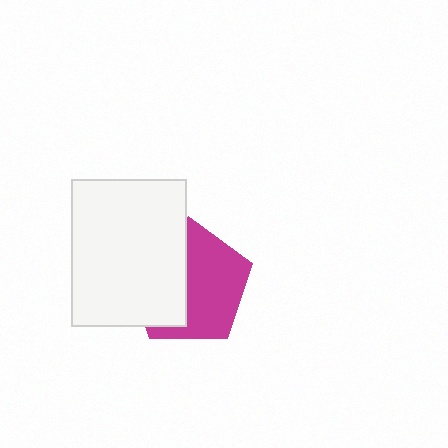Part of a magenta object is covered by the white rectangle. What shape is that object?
It is a pentagon.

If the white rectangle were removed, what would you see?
You would see the complete magenta pentagon.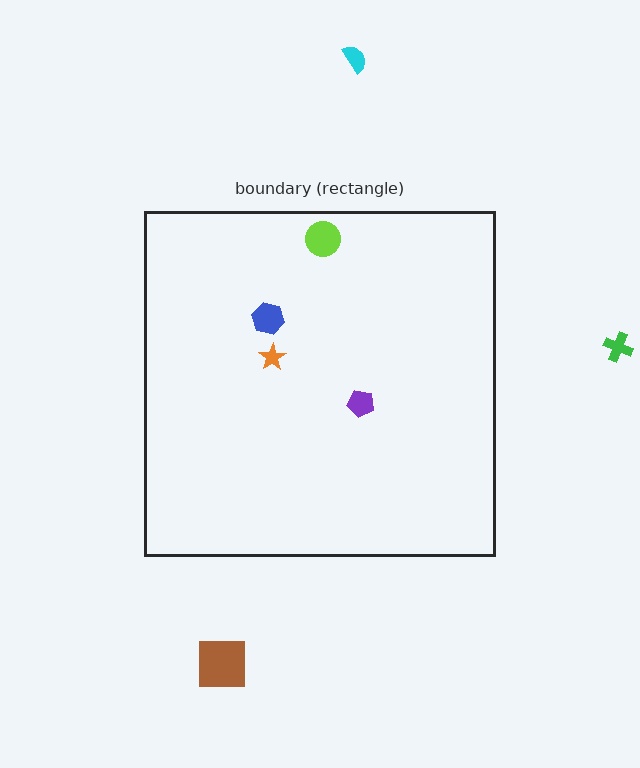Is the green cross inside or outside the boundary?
Outside.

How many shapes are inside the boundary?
4 inside, 3 outside.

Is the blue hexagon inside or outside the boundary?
Inside.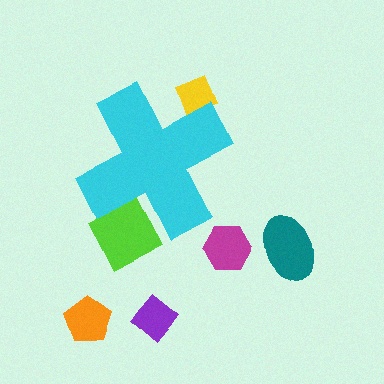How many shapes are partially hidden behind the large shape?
2 shapes are partially hidden.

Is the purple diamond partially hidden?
No, the purple diamond is fully visible.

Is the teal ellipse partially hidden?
No, the teal ellipse is fully visible.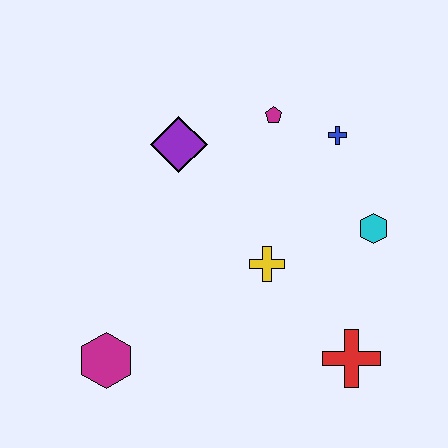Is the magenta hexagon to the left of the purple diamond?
Yes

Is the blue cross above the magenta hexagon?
Yes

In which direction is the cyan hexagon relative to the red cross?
The cyan hexagon is above the red cross.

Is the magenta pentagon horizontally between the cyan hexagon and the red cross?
No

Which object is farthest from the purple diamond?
The red cross is farthest from the purple diamond.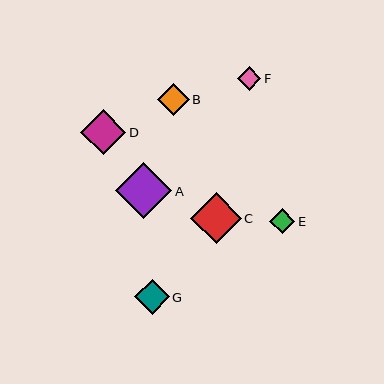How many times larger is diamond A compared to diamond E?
Diamond A is approximately 2.3 times the size of diamond E.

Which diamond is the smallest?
Diamond F is the smallest with a size of approximately 23 pixels.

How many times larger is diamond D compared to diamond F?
Diamond D is approximately 1.9 times the size of diamond F.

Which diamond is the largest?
Diamond A is the largest with a size of approximately 56 pixels.